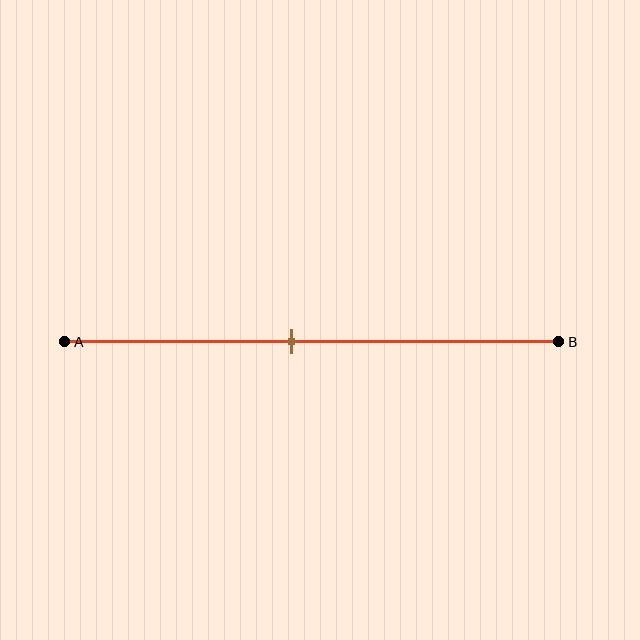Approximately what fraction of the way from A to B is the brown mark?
The brown mark is approximately 45% of the way from A to B.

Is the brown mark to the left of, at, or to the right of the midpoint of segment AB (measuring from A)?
The brown mark is to the left of the midpoint of segment AB.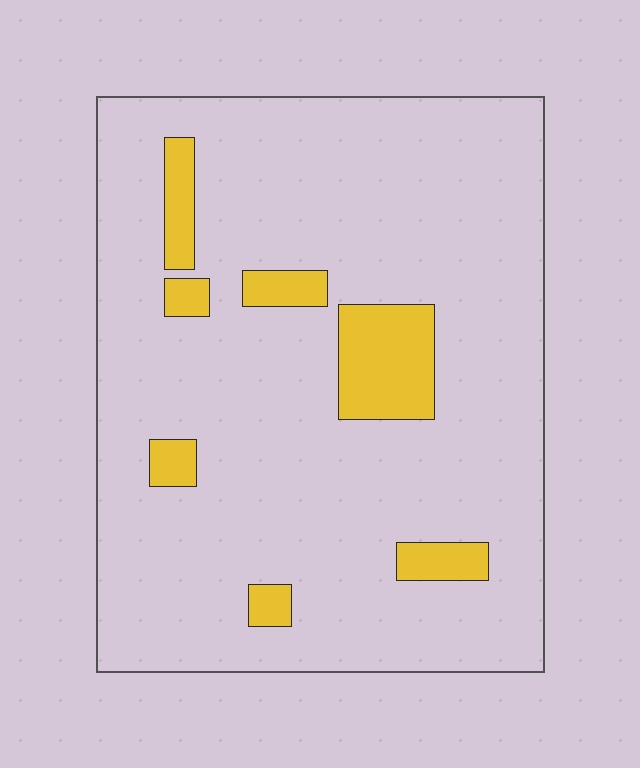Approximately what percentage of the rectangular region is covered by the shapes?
Approximately 10%.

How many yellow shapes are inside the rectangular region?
7.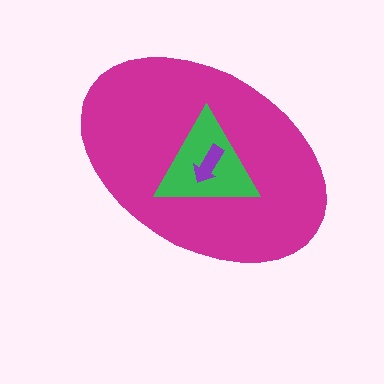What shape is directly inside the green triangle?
The purple arrow.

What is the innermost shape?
The purple arrow.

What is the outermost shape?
The magenta ellipse.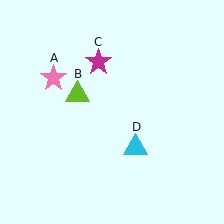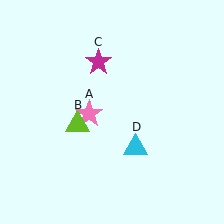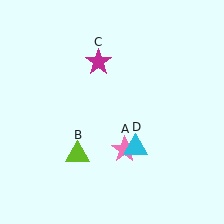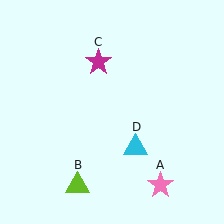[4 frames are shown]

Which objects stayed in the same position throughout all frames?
Magenta star (object C) and cyan triangle (object D) remained stationary.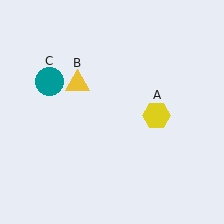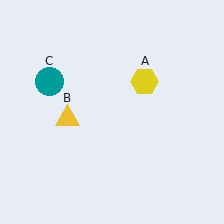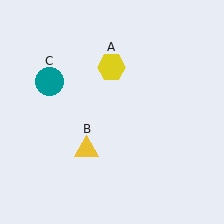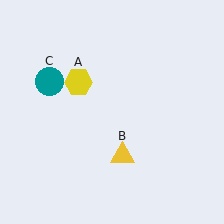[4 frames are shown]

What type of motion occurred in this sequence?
The yellow hexagon (object A), yellow triangle (object B) rotated counterclockwise around the center of the scene.